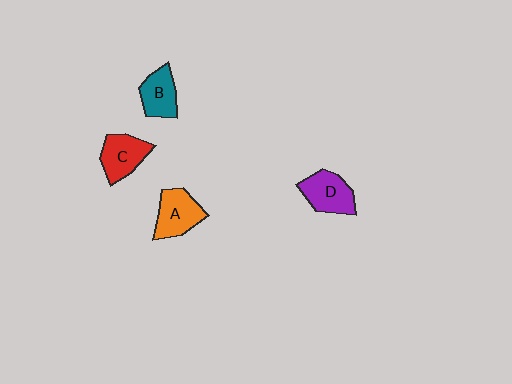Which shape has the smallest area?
Shape B (teal).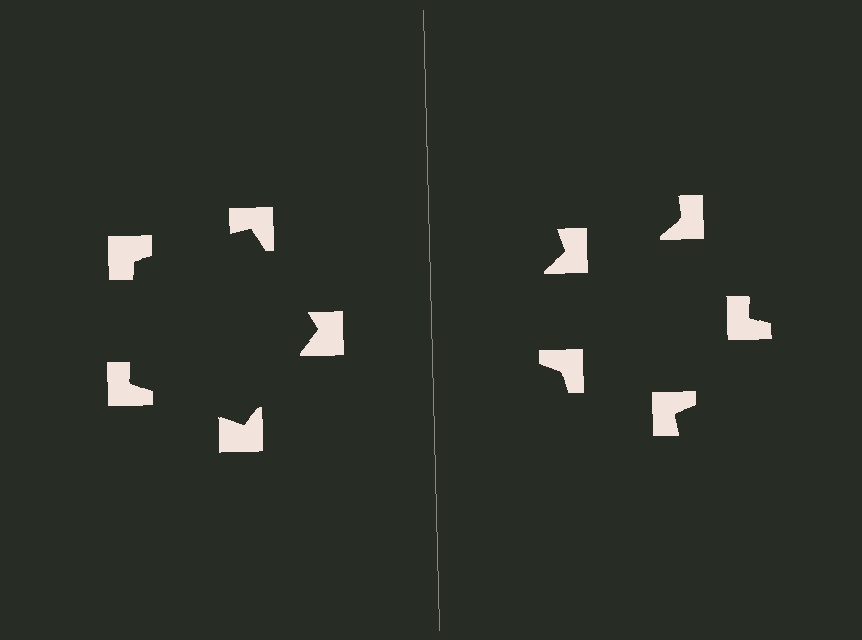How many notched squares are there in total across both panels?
10 — 5 on each side.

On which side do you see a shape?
An illusory pentagon appears on the left side. On the right side the wedge cuts are rotated, so no coherent shape forms.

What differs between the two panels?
The notched squares are positioned identically on both sides; only the wedge orientations differ. On the left they align to a pentagon; on the right they are misaligned.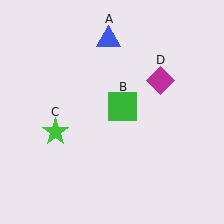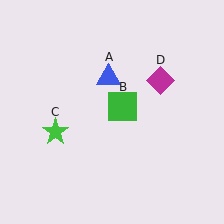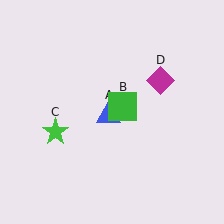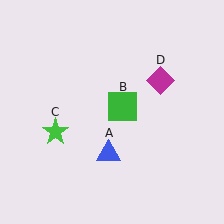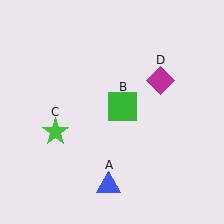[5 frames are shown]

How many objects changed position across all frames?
1 object changed position: blue triangle (object A).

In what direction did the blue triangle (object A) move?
The blue triangle (object A) moved down.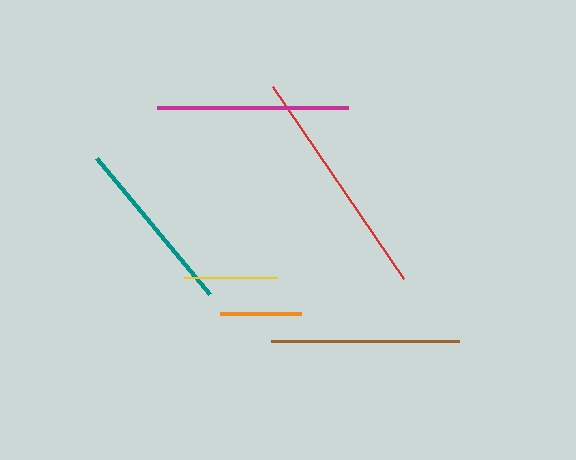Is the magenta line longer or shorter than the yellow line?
The magenta line is longer than the yellow line.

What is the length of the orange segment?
The orange segment is approximately 81 pixels long.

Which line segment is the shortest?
The orange line is the shortest at approximately 81 pixels.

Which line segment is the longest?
The red line is the longest at approximately 233 pixels.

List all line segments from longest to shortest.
From longest to shortest: red, magenta, brown, teal, yellow, orange.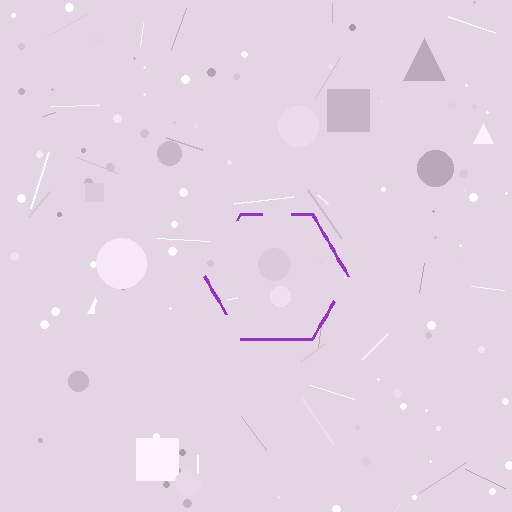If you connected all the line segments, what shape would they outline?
They would outline a hexagon.